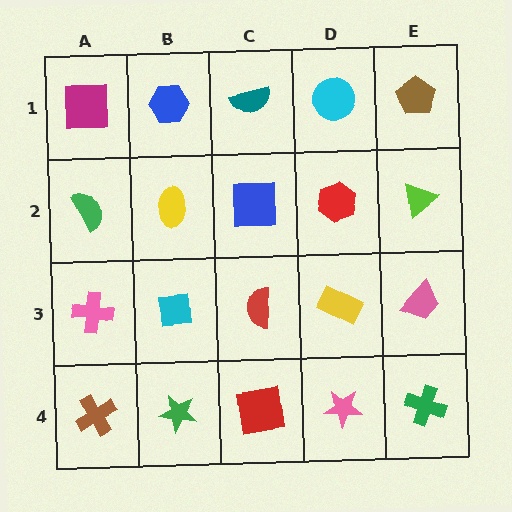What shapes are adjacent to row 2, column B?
A blue hexagon (row 1, column B), a cyan square (row 3, column B), a green semicircle (row 2, column A), a blue square (row 2, column C).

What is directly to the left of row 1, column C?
A blue hexagon.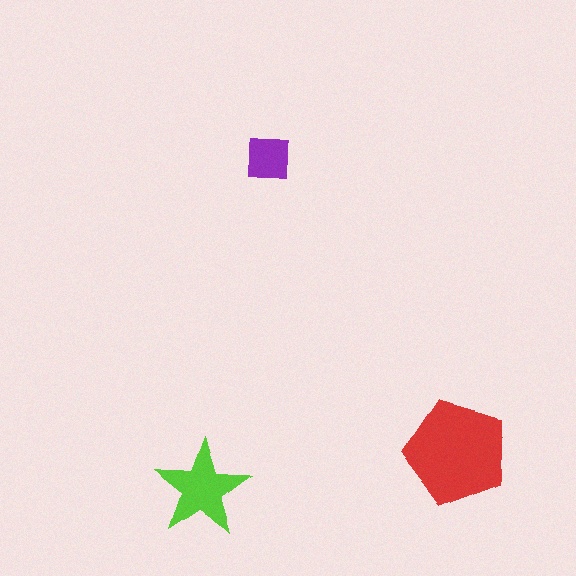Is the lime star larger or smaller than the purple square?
Larger.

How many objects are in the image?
There are 3 objects in the image.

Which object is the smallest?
The purple square.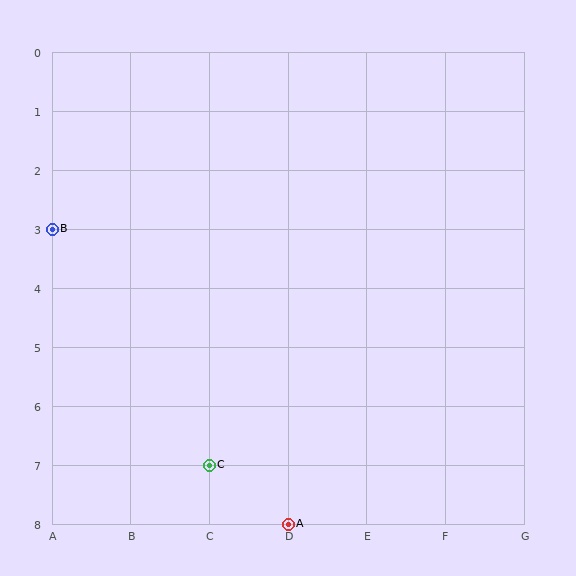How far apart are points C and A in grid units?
Points C and A are 1 column and 1 row apart (about 1.4 grid units diagonally).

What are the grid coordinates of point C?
Point C is at grid coordinates (C, 7).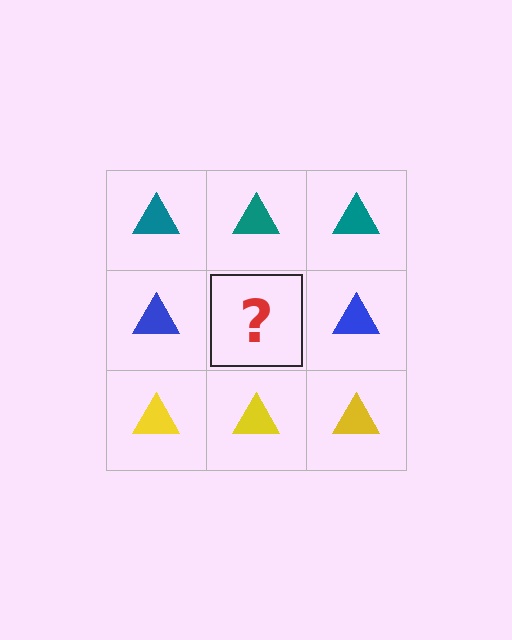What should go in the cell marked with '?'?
The missing cell should contain a blue triangle.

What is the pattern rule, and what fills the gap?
The rule is that each row has a consistent color. The gap should be filled with a blue triangle.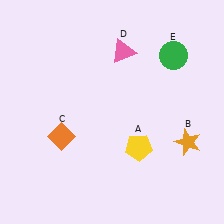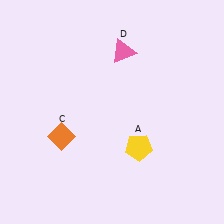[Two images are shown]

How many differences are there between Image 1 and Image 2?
There are 2 differences between the two images.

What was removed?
The green circle (E), the orange star (B) were removed in Image 2.